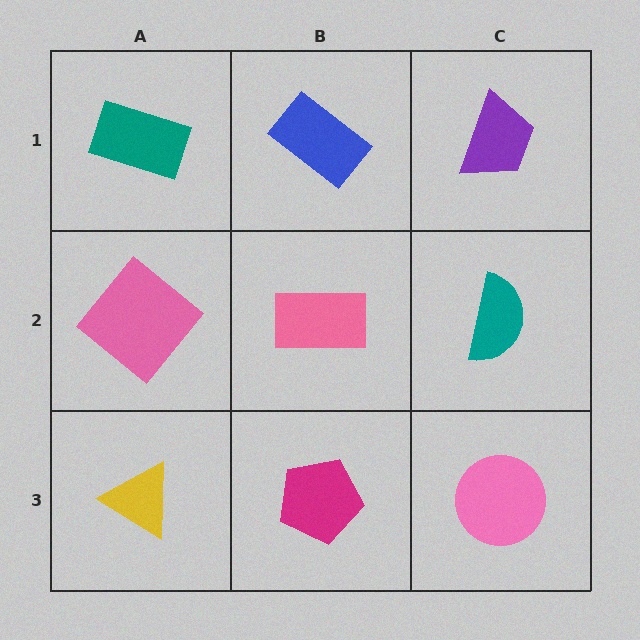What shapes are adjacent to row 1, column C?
A teal semicircle (row 2, column C), a blue rectangle (row 1, column B).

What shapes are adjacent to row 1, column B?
A pink rectangle (row 2, column B), a teal rectangle (row 1, column A), a purple trapezoid (row 1, column C).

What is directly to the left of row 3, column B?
A yellow triangle.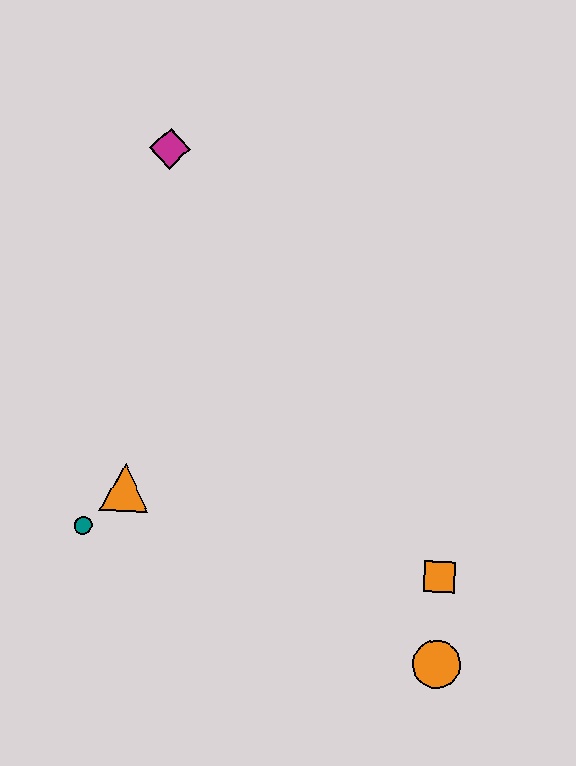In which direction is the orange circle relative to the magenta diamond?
The orange circle is below the magenta diamond.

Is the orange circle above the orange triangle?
No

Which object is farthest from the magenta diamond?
The orange circle is farthest from the magenta diamond.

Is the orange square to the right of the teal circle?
Yes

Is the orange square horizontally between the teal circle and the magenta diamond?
No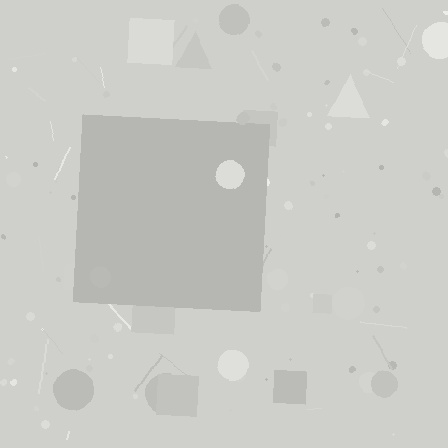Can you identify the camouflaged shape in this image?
The camouflaged shape is a square.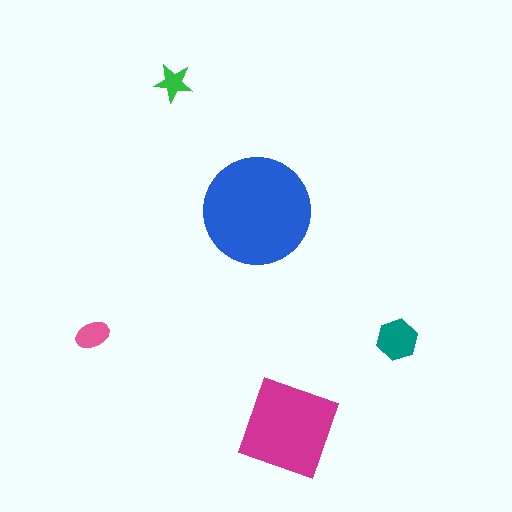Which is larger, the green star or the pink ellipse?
The pink ellipse.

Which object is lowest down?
The magenta diamond is bottommost.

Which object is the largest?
The blue circle.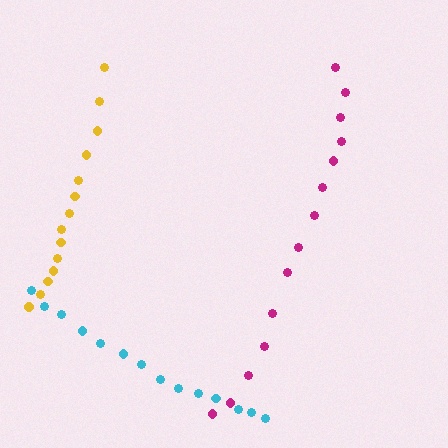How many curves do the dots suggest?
There are 3 distinct paths.